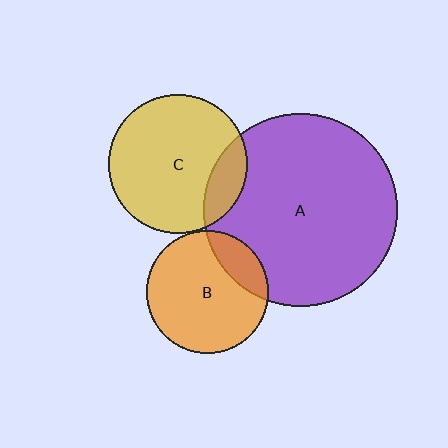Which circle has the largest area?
Circle A (purple).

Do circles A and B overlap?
Yes.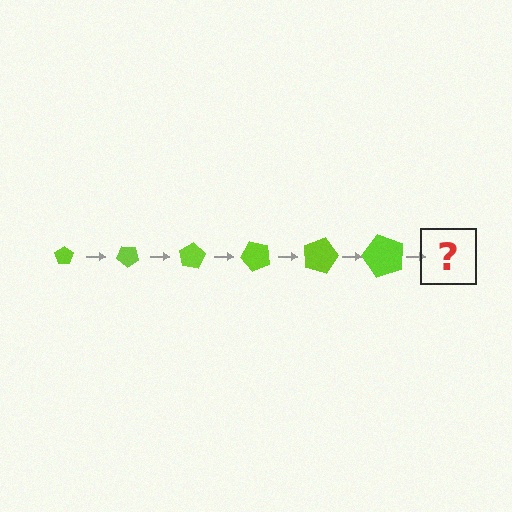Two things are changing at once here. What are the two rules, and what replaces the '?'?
The two rules are that the pentagon grows larger each step and it rotates 40 degrees each step. The '?' should be a pentagon, larger than the previous one and rotated 240 degrees from the start.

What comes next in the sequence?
The next element should be a pentagon, larger than the previous one and rotated 240 degrees from the start.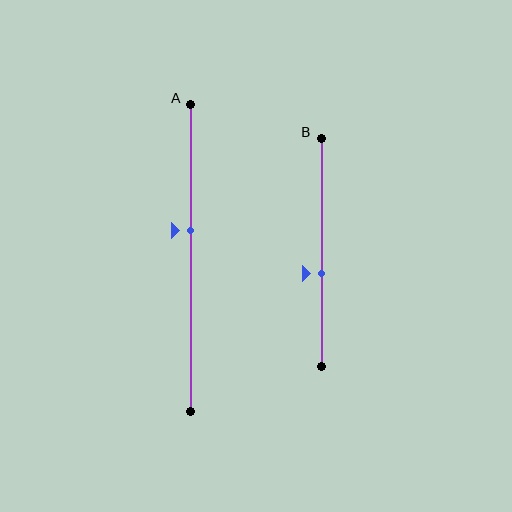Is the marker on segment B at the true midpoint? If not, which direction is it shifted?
No, the marker on segment B is shifted downward by about 9% of the segment length.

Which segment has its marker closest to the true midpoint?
Segment A has its marker closest to the true midpoint.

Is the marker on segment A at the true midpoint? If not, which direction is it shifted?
No, the marker on segment A is shifted upward by about 9% of the segment length.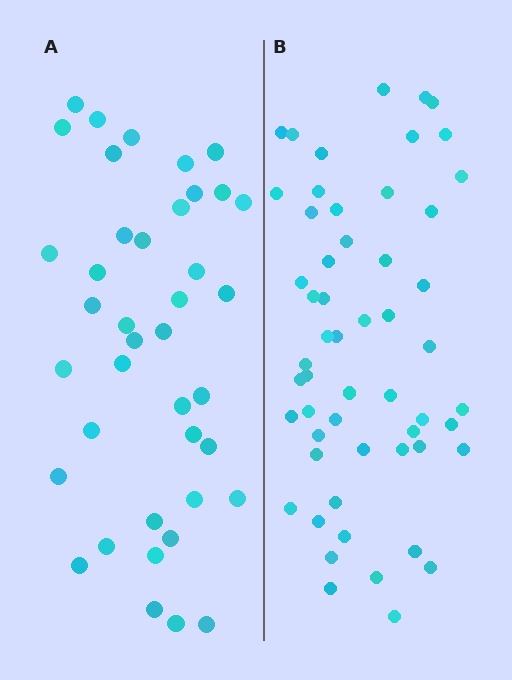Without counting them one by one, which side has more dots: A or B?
Region B (the right region) has more dots.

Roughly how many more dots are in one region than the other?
Region B has approximately 15 more dots than region A.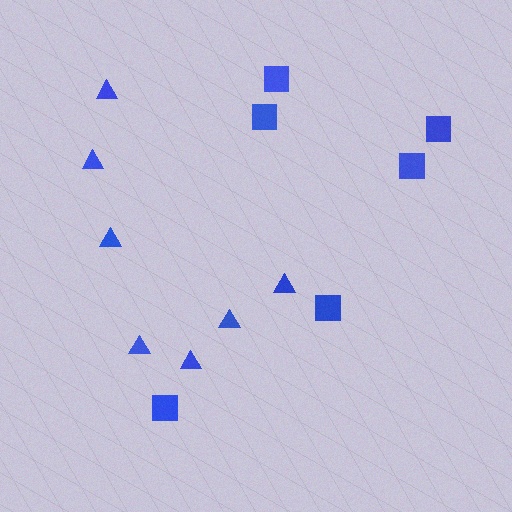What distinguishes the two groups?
There are 2 groups: one group of triangles (7) and one group of squares (6).